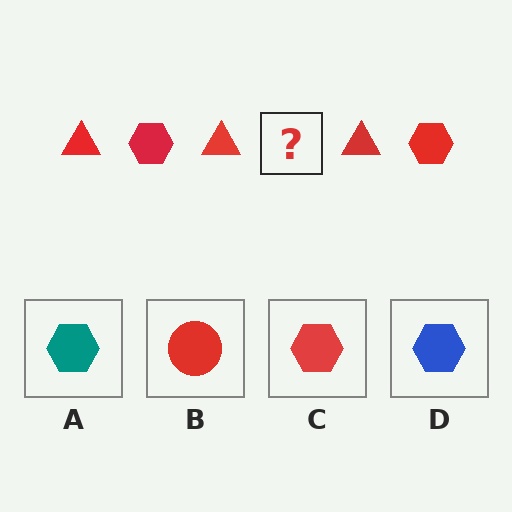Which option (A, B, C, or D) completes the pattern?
C.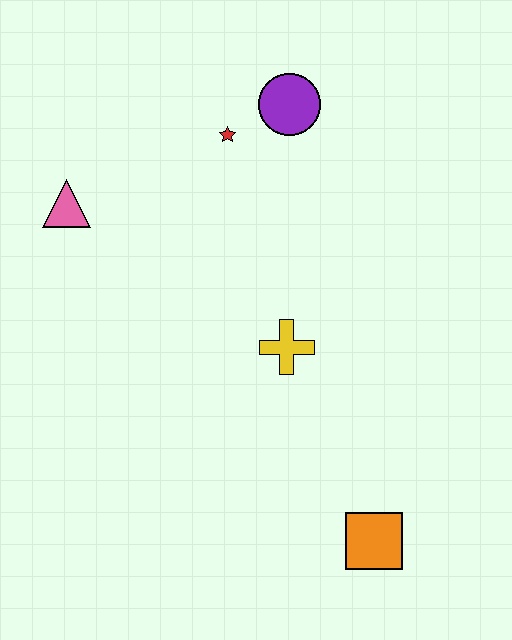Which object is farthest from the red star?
The orange square is farthest from the red star.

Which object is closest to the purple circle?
The red star is closest to the purple circle.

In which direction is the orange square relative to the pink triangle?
The orange square is below the pink triangle.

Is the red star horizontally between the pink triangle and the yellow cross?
Yes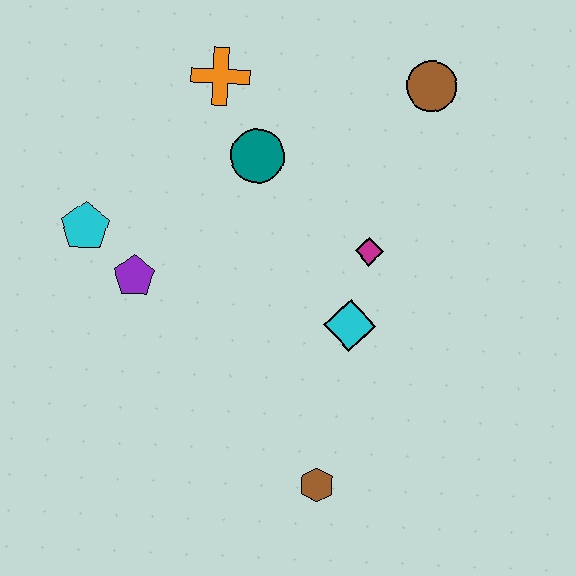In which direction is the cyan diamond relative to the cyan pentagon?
The cyan diamond is to the right of the cyan pentagon.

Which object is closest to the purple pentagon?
The cyan pentagon is closest to the purple pentagon.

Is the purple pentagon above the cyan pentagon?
No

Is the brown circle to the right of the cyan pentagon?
Yes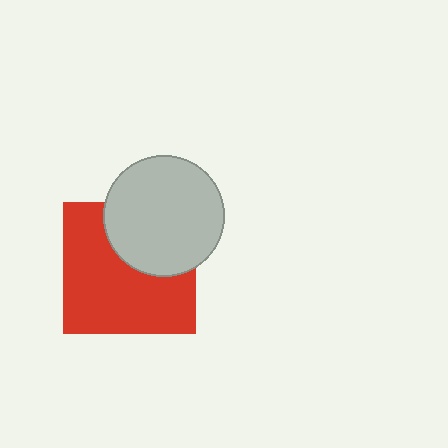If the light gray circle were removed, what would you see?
You would see the complete red square.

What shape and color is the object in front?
The object in front is a light gray circle.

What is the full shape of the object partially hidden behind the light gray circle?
The partially hidden object is a red square.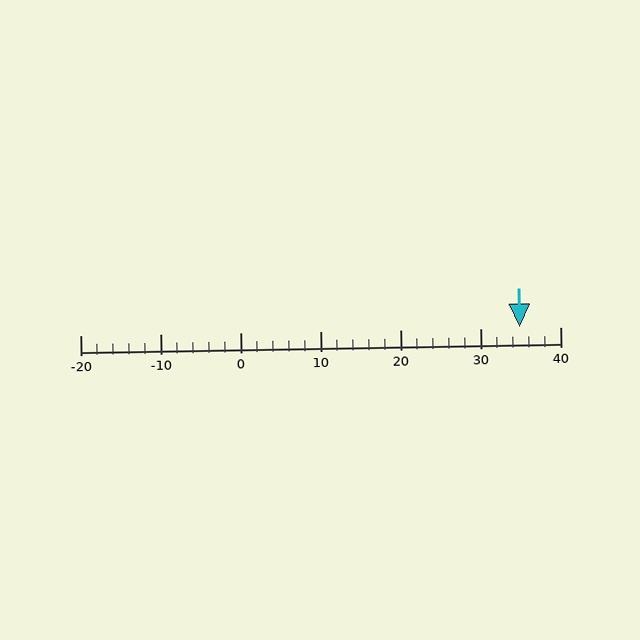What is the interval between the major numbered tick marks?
The major tick marks are spaced 10 units apart.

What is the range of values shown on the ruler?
The ruler shows values from -20 to 40.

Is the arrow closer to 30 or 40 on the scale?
The arrow is closer to 30.